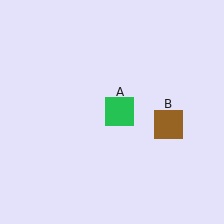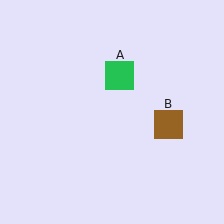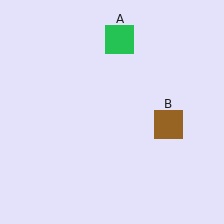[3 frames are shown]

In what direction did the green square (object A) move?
The green square (object A) moved up.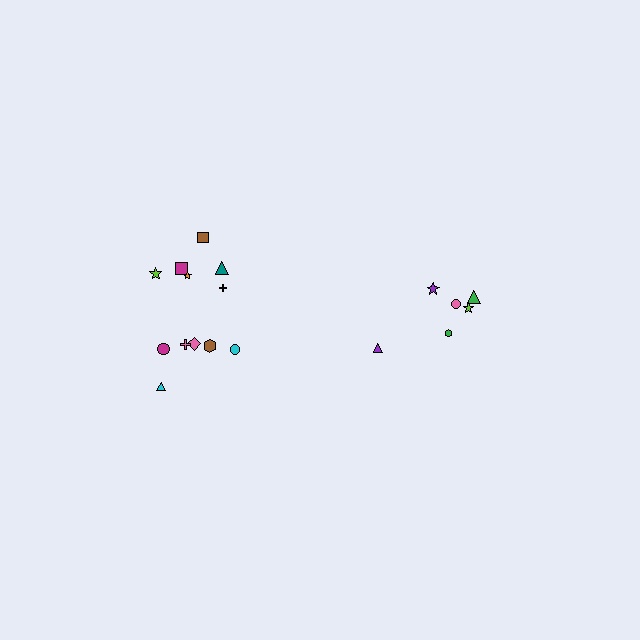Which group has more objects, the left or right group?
The left group.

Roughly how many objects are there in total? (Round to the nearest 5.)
Roughly 20 objects in total.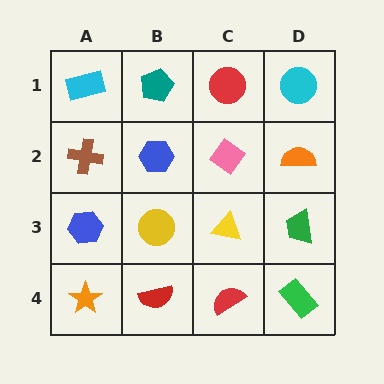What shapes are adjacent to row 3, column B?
A blue hexagon (row 2, column B), a red semicircle (row 4, column B), a blue hexagon (row 3, column A), a yellow triangle (row 3, column C).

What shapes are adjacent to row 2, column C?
A red circle (row 1, column C), a yellow triangle (row 3, column C), a blue hexagon (row 2, column B), an orange semicircle (row 2, column D).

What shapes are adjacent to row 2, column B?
A teal pentagon (row 1, column B), a yellow circle (row 3, column B), a brown cross (row 2, column A), a pink diamond (row 2, column C).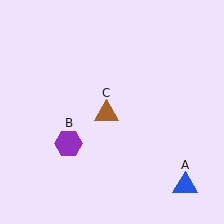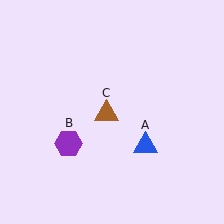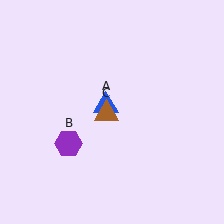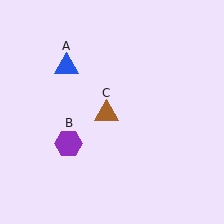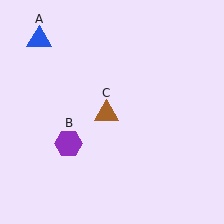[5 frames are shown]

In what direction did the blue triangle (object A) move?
The blue triangle (object A) moved up and to the left.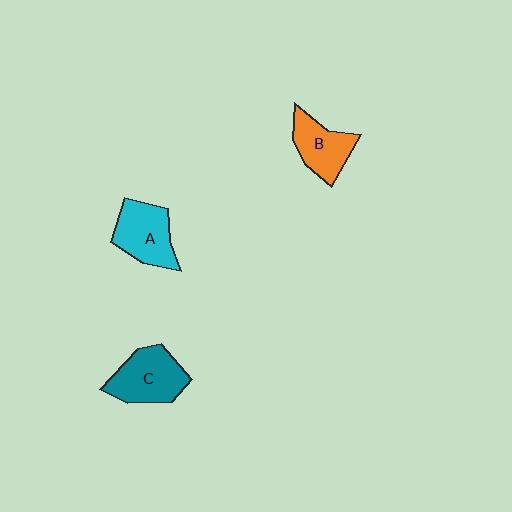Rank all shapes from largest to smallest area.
From largest to smallest: C (teal), A (cyan), B (orange).